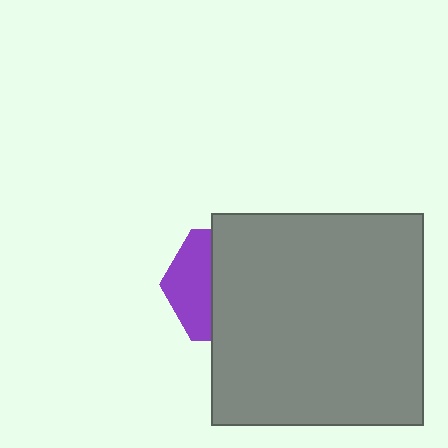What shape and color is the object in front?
The object in front is a gray square.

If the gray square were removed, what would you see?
You would see the complete purple hexagon.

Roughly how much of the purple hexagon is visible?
A small part of it is visible (roughly 38%).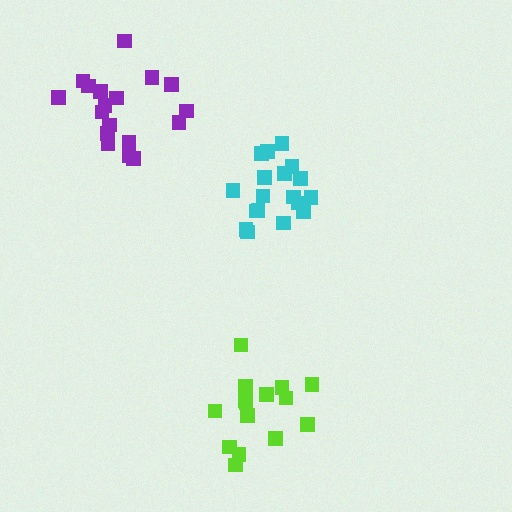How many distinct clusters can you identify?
There are 3 distinct clusters.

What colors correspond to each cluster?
The clusters are colored: lime, purple, cyan.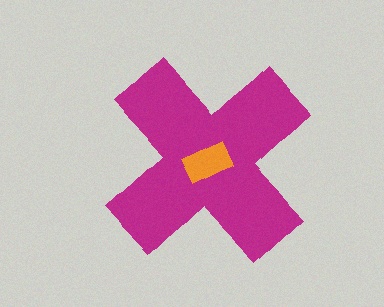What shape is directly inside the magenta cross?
The orange rectangle.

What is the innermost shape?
The orange rectangle.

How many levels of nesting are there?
2.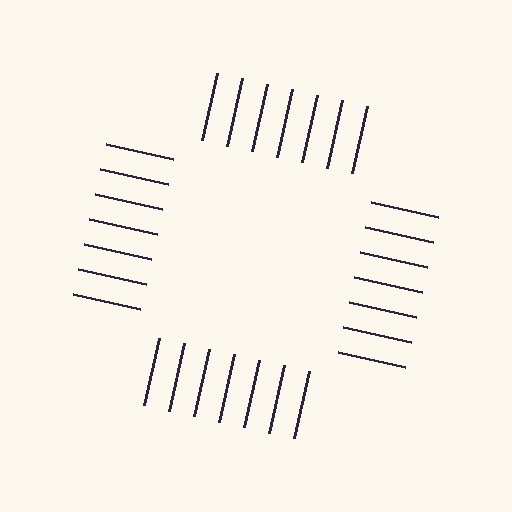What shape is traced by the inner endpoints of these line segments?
An illusory square — the line segments terminate on its edges but no continuous stroke is drawn.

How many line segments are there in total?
28 — 7 along each of the 4 edges.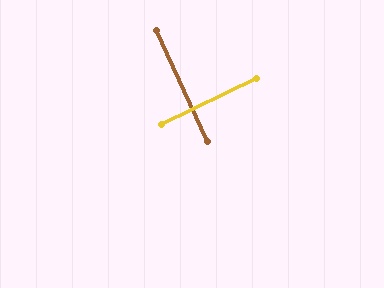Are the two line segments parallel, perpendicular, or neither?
Perpendicular — they meet at approximately 89°.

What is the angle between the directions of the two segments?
Approximately 89 degrees.